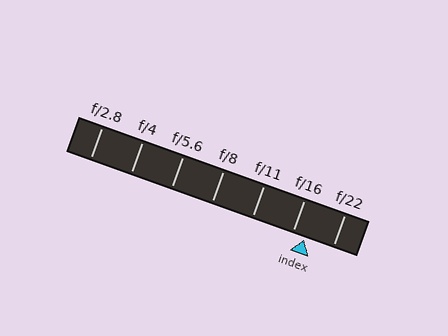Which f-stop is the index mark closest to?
The index mark is closest to f/16.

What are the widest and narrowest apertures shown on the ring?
The widest aperture shown is f/2.8 and the narrowest is f/22.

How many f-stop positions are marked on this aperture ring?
There are 7 f-stop positions marked.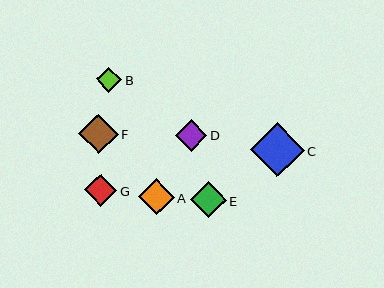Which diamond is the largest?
Diamond C is the largest with a size of approximately 54 pixels.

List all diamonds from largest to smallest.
From largest to smallest: C, F, A, E, G, D, B.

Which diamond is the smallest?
Diamond B is the smallest with a size of approximately 25 pixels.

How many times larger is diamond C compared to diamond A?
Diamond C is approximately 1.5 times the size of diamond A.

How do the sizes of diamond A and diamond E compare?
Diamond A and diamond E are approximately the same size.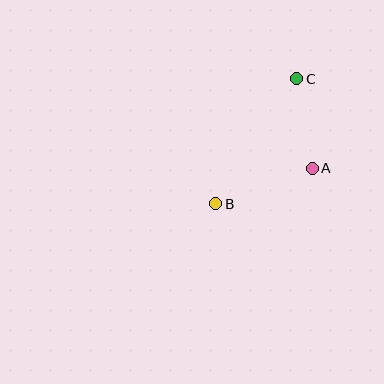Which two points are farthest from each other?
Points B and C are farthest from each other.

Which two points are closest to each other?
Points A and C are closest to each other.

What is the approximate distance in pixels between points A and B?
The distance between A and B is approximately 102 pixels.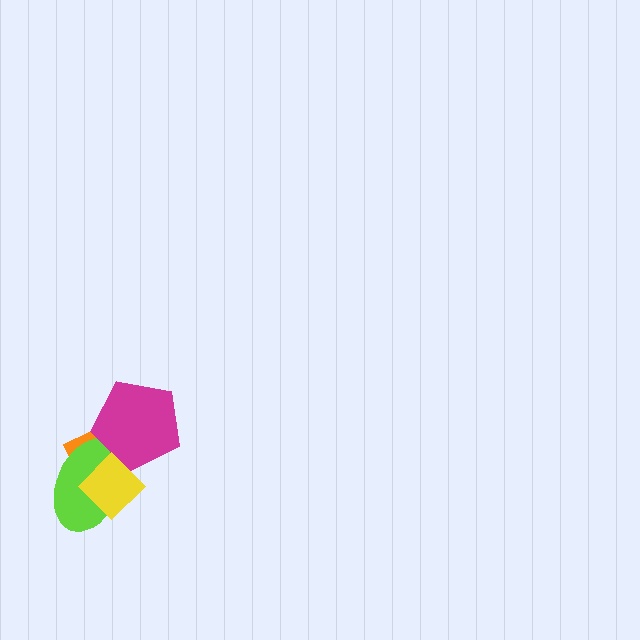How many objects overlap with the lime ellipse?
3 objects overlap with the lime ellipse.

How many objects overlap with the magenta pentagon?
3 objects overlap with the magenta pentagon.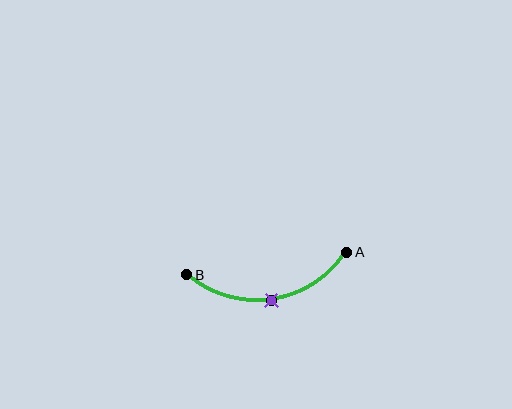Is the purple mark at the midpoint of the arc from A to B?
Yes. The purple mark lies on the arc at equal arc-length from both A and B — it is the arc midpoint.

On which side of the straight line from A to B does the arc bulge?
The arc bulges below the straight line connecting A and B.